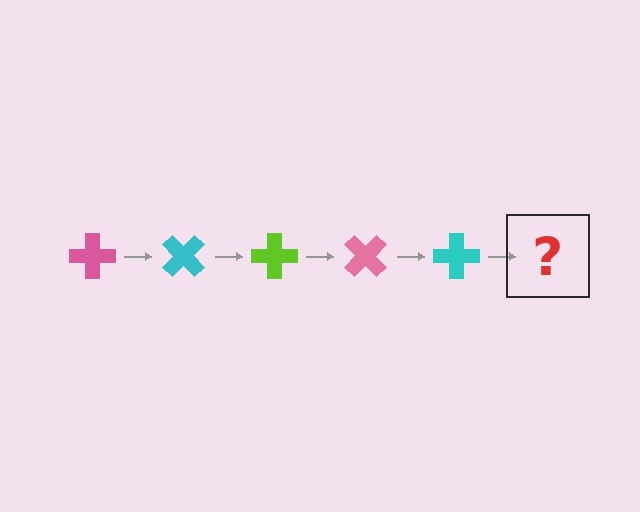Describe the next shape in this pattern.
It should be a lime cross, rotated 225 degrees from the start.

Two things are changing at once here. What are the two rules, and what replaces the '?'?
The two rules are that it rotates 45 degrees each step and the color cycles through pink, cyan, and lime. The '?' should be a lime cross, rotated 225 degrees from the start.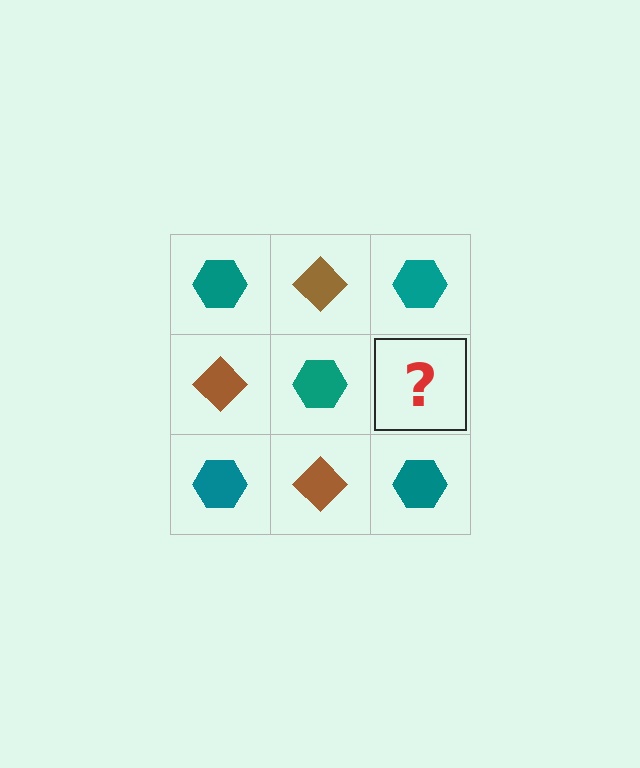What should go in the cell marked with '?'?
The missing cell should contain a brown diamond.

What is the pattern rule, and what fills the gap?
The rule is that it alternates teal hexagon and brown diamond in a checkerboard pattern. The gap should be filled with a brown diamond.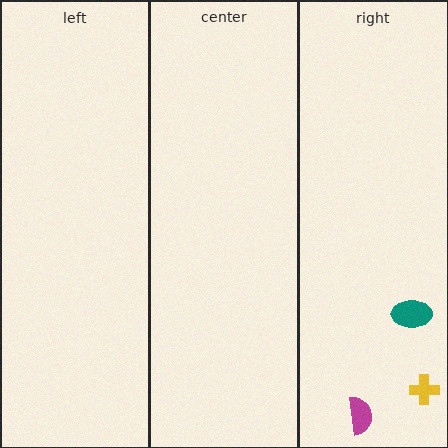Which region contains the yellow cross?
The right region.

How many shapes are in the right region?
3.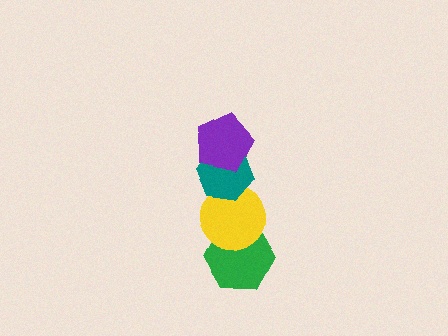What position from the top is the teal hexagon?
The teal hexagon is 2nd from the top.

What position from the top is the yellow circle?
The yellow circle is 3rd from the top.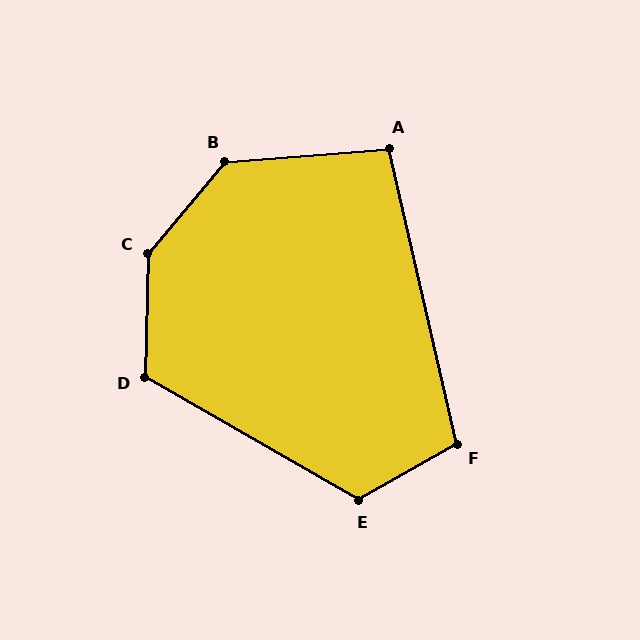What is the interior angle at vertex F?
Approximately 107 degrees (obtuse).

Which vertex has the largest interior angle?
C, at approximately 142 degrees.